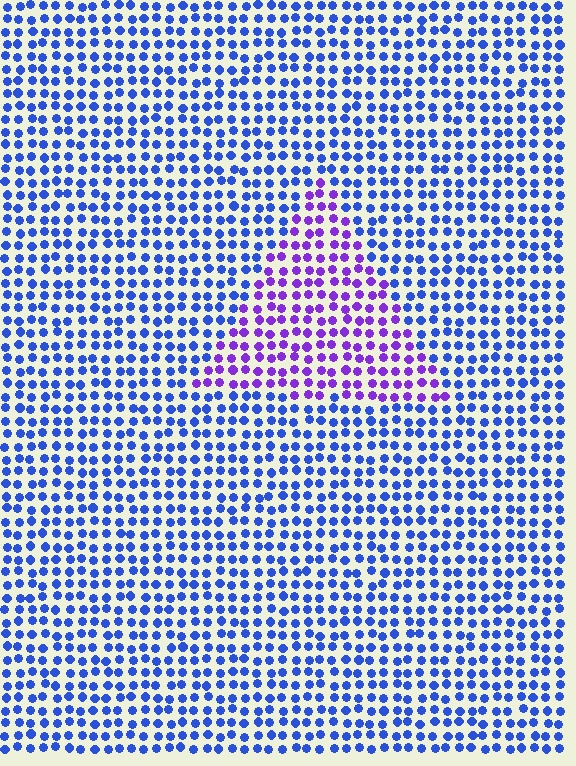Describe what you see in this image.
The image is filled with small blue elements in a uniform arrangement. A triangle-shaped region is visible where the elements are tinted to a slightly different hue, forming a subtle color boundary.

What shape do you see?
I see a triangle.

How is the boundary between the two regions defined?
The boundary is defined purely by a slight shift in hue (about 44 degrees). Spacing, size, and orientation are identical on both sides.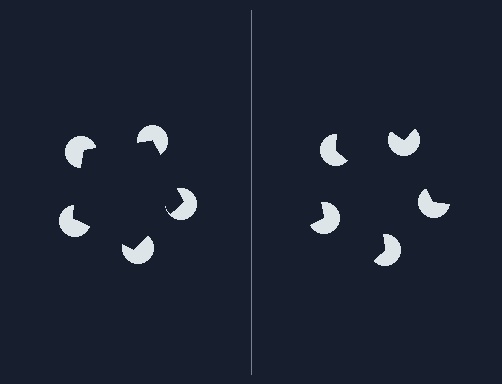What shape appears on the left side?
An illusory pentagon.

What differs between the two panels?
The pac-man discs are positioned identically on both sides; only the wedge orientations differ. On the left they align to a pentagon; on the right they are misaligned.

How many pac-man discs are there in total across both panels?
10 — 5 on each side.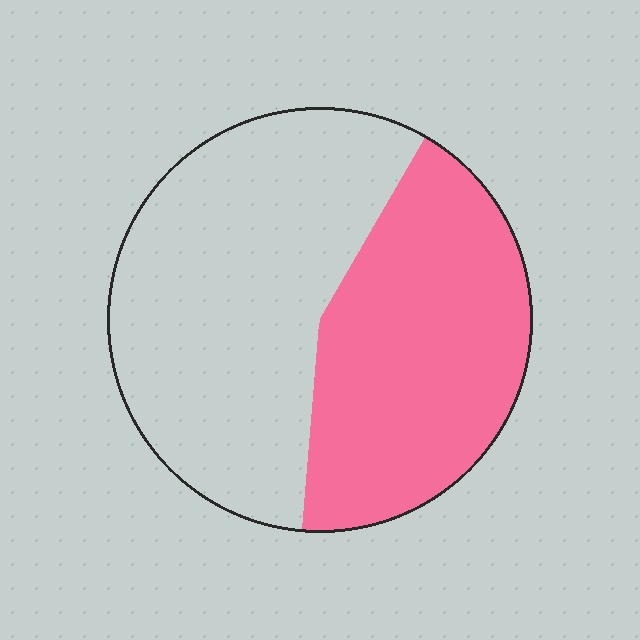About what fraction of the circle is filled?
About two fifths (2/5).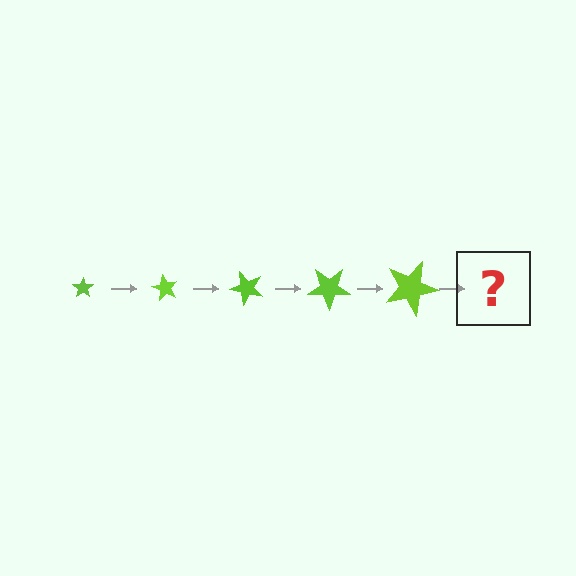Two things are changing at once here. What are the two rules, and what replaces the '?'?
The two rules are that the star grows larger each step and it rotates 60 degrees each step. The '?' should be a star, larger than the previous one and rotated 300 degrees from the start.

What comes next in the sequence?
The next element should be a star, larger than the previous one and rotated 300 degrees from the start.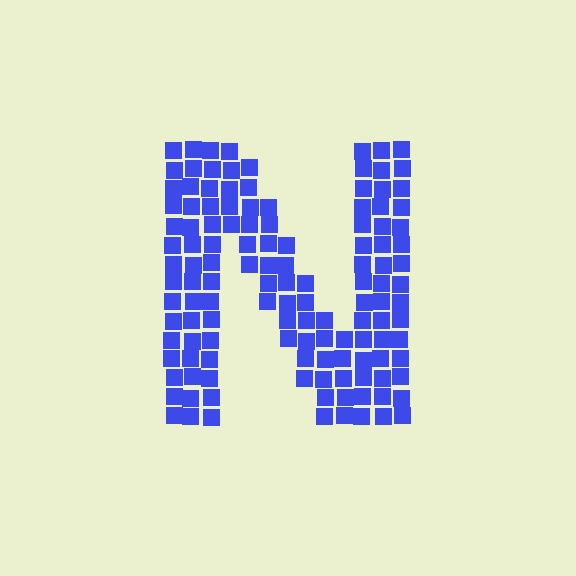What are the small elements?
The small elements are squares.